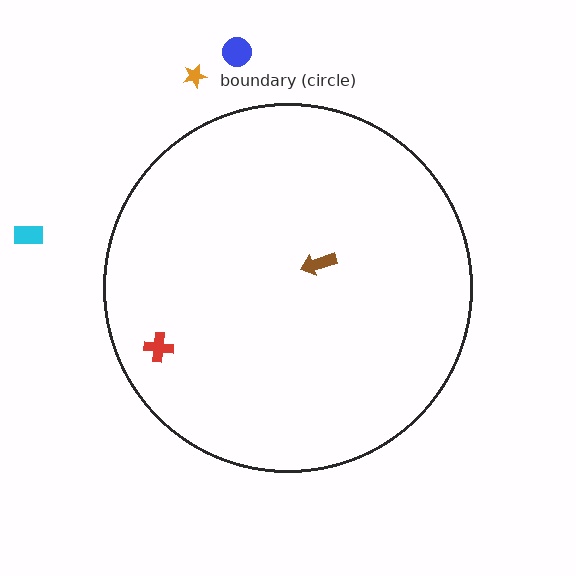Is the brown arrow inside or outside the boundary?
Inside.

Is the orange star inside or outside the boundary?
Outside.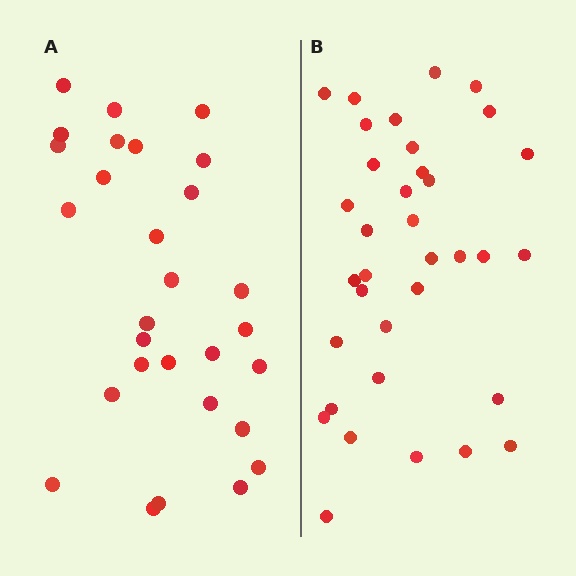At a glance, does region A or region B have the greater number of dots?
Region B (the right region) has more dots.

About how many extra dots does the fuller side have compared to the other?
Region B has about 6 more dots than region A.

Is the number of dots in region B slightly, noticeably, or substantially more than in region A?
Region B has only slightly more — the two regions are fairly close. The ratio is roughly 1.2 to 1.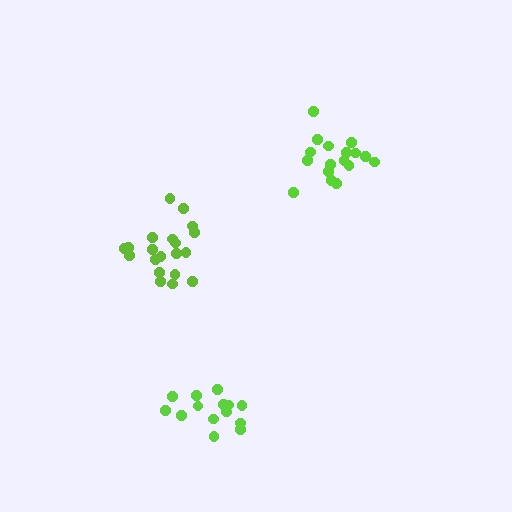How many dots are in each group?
Group 1: 20 dots, Group 2: 17 dots, Group 3: 15 dots (52 total).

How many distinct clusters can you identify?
There are 3 distinct clusters.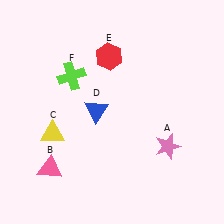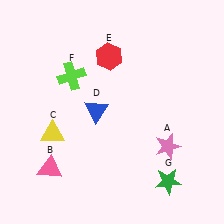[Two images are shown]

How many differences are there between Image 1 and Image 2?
There is 1 difference between the two images.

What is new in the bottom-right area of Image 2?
A green star (G) was added in the bottom-right area of Image 2.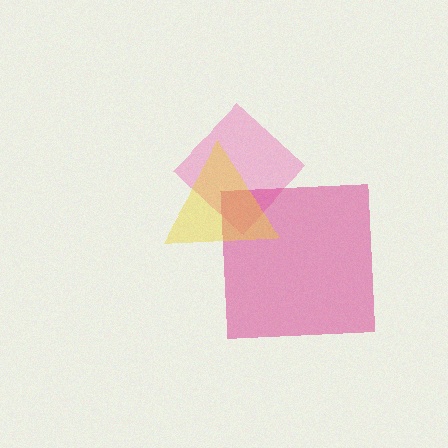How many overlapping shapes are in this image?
There are 3 overlapping shapes in the image.